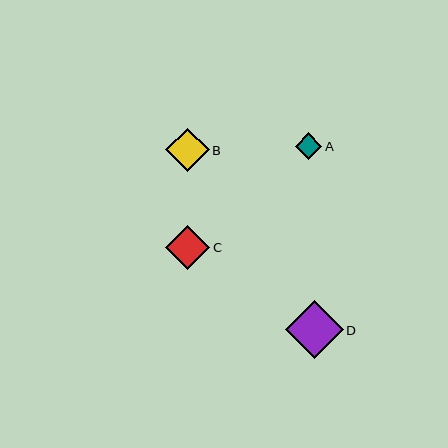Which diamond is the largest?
Diamond D is the largest with a size of approximately 58 pixels.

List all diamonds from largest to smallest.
From largest to smallest: D, C, B, A.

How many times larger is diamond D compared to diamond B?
Diamond D is approximately 1.3 times the size of diamond B.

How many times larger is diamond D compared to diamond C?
Diamond D is approximately 1.3 times the size of diamond C.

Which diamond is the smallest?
Diamond A is the smallest with a size of approximately 27 pixels.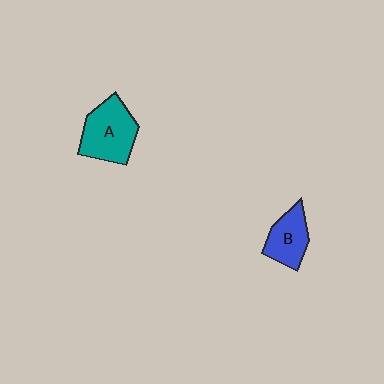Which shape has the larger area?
Shape A (teal).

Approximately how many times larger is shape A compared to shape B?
Approximately 1.5 times.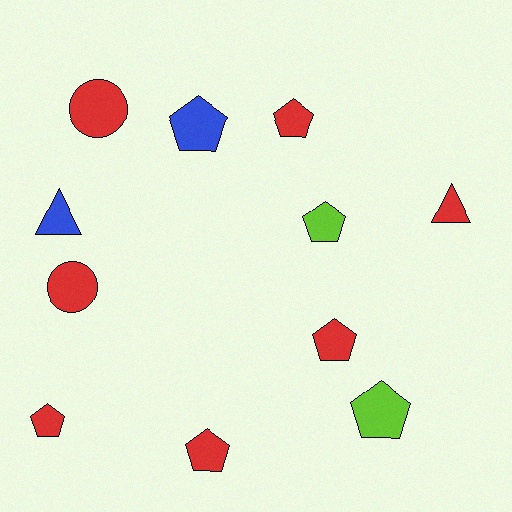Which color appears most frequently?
Red, with 7 objects.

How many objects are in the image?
There are 11 objects.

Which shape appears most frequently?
Pentagon, with 7 objects.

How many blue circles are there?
There are no blue circles.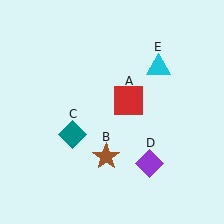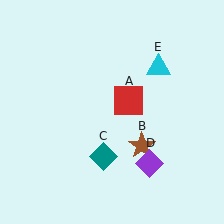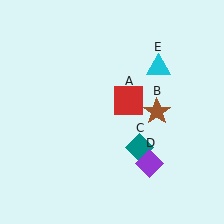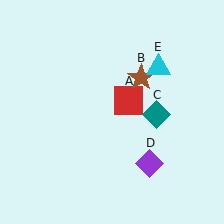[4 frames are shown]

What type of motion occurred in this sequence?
The brown star (object B), teal diamond (object C) rotated counterclockwise around the center of the scene.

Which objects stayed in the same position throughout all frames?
Red square (object A) and purple diamond (object D) and cyan triangle (object E) remained stationary.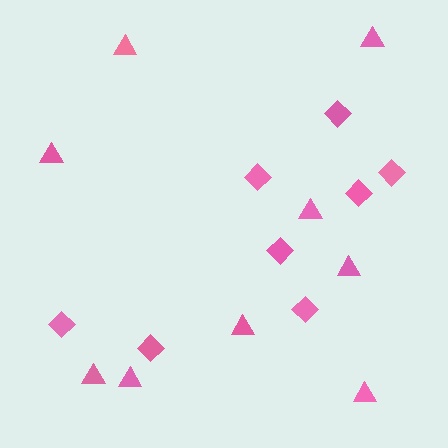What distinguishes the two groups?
There are 2 groups: one group of diamonds (8) and one group of triangles (9).